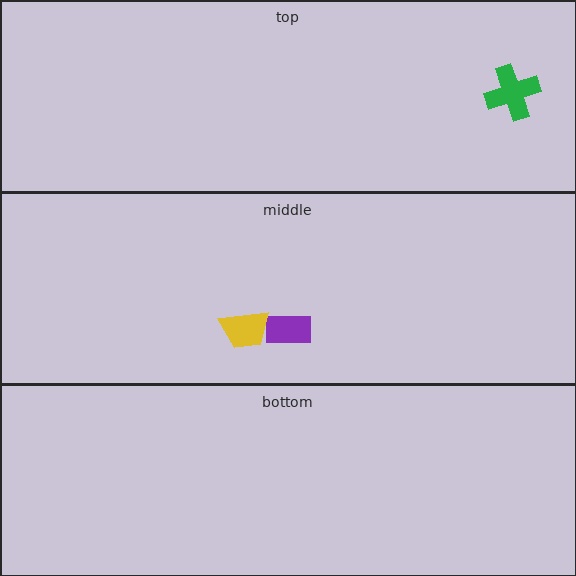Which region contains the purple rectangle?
The middle region.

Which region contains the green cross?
The top region.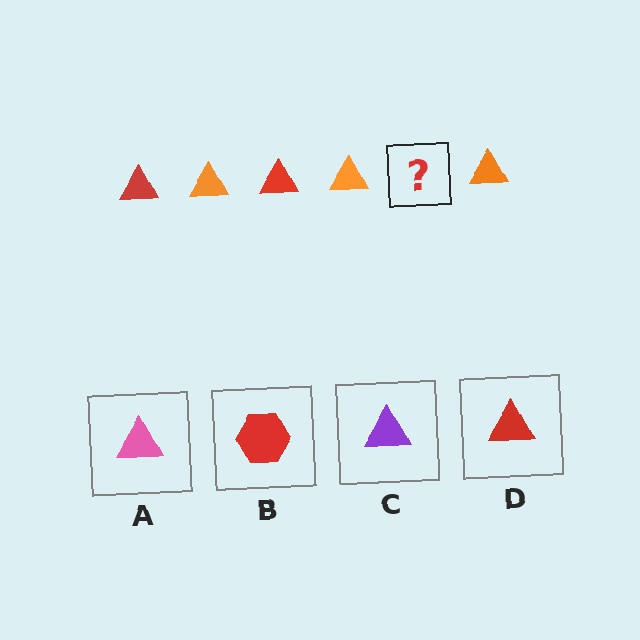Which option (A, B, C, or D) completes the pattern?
D.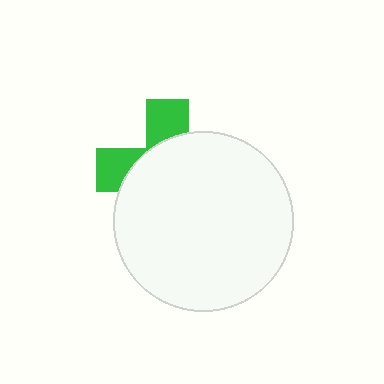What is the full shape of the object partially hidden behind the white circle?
The partially hidden object is a green cross.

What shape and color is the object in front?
The object in front is a white circle.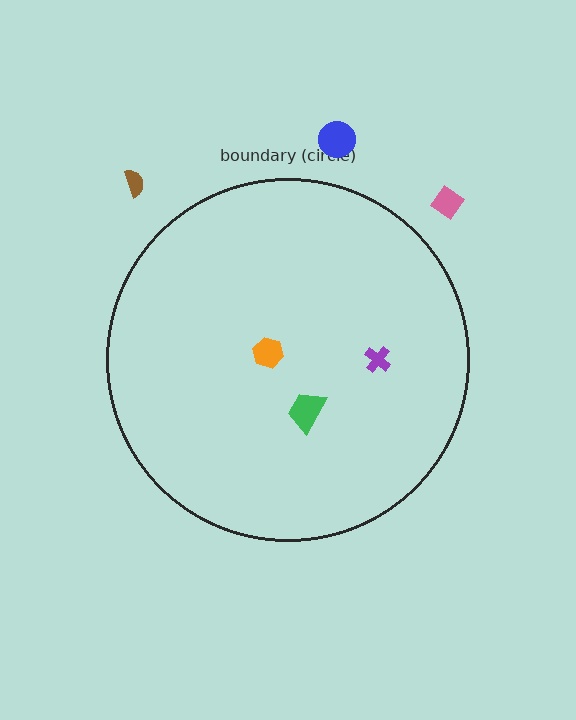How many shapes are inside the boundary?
3 inside, 3 outside.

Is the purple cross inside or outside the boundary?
Inside.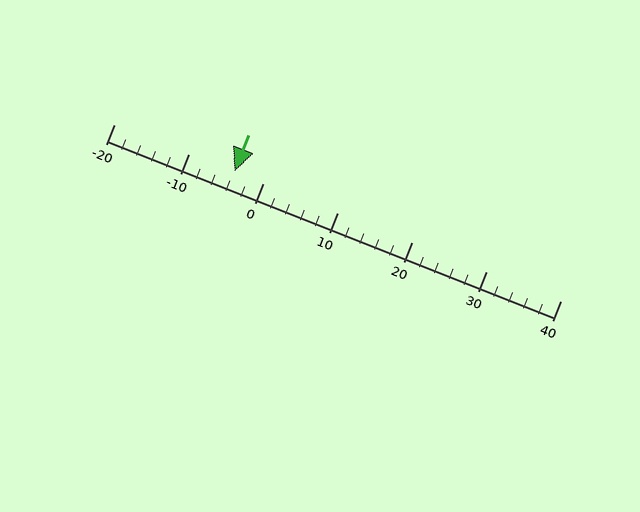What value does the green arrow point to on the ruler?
The green arrow points to approximately -4.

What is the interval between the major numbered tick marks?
The major tick marks are spaced 10 units apart.